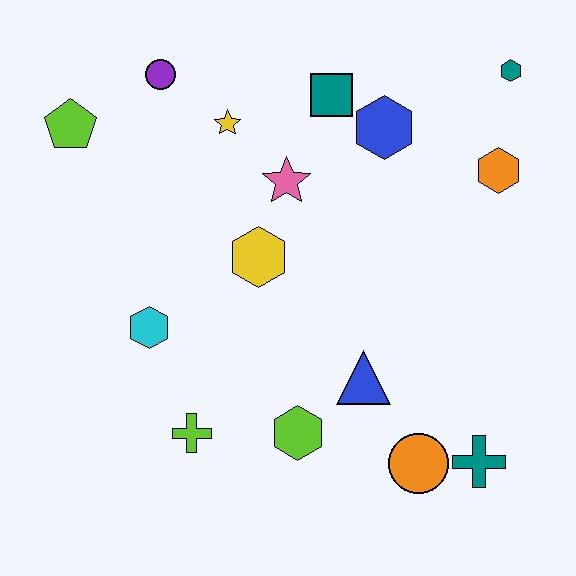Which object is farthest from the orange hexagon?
The lime pentagon is farthest from the orange hexagon.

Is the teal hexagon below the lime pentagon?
No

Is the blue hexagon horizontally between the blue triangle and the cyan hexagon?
No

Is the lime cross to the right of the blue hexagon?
No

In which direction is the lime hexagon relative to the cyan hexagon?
The lime hexagon is to the right of the cyan hexagon.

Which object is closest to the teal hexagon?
The orange hexagon is closest to the teal hexagon.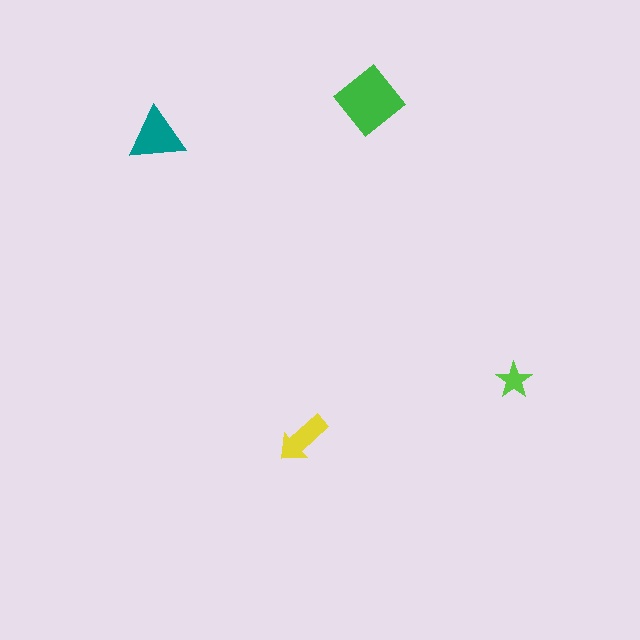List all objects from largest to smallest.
The green diamond, the teal triangle, the yellow arrow, the lime star.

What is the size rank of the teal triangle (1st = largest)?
2nd.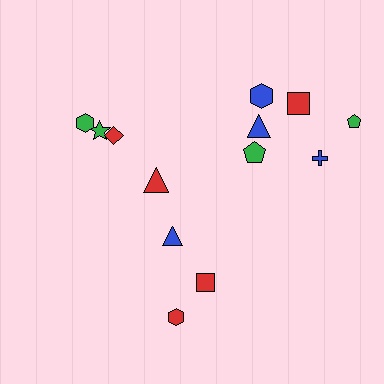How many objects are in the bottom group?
There are 3 objects.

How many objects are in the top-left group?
There are 4 objects.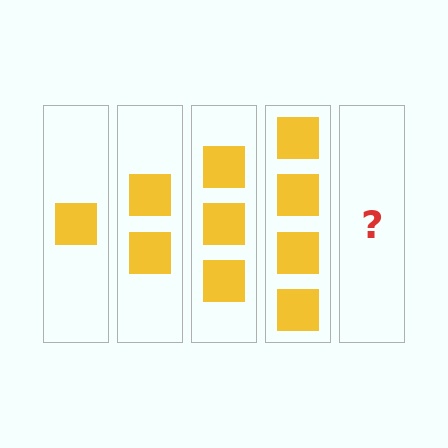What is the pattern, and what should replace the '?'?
The pattern is that each step adds one more square. The '?' should be 5 squares.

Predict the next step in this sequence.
The next step is 5 squares.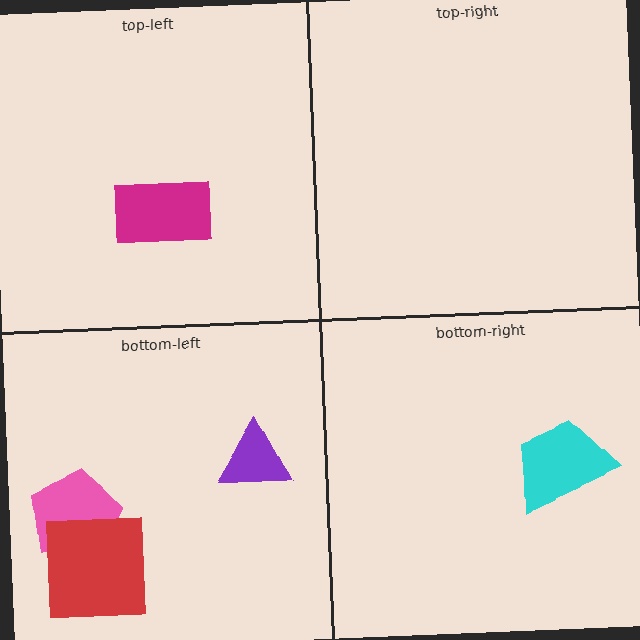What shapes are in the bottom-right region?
The cyan trapezoid.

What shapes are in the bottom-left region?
The purple triangle, the pink pentagon, the red square.